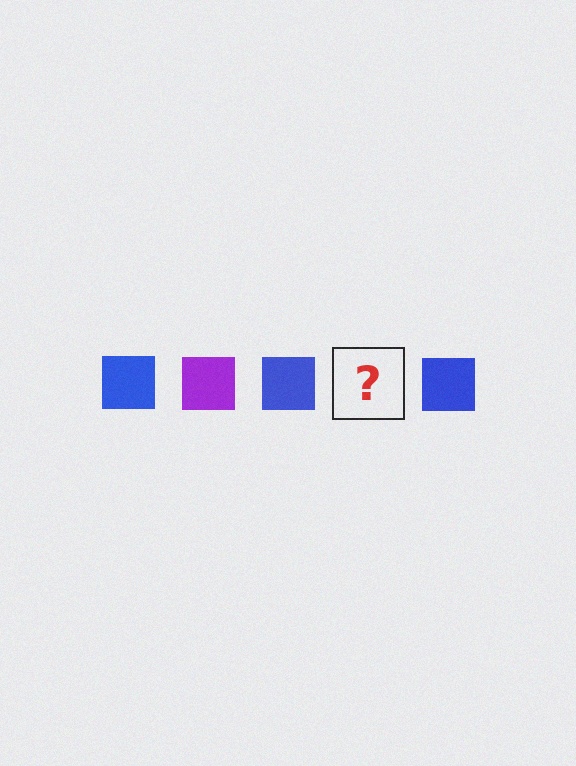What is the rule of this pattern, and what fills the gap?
The rule is that the pattern cycles through blue, purple squares. The gap should be filled with a purple square.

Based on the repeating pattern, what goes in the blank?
The blank should be a purple square.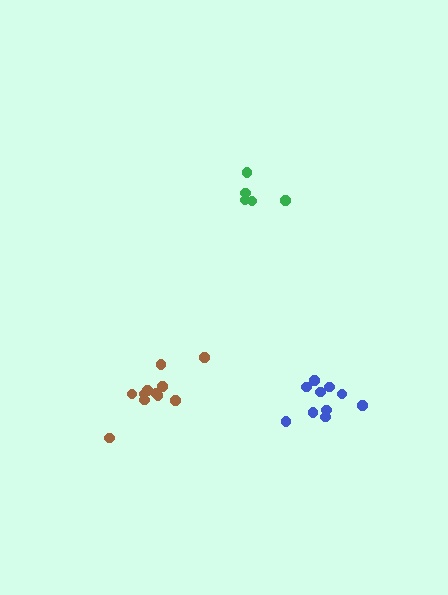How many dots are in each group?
Group 1: 10 dots, Group 2: 5 dots, Group 3: 11 dots (26 total).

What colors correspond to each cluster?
The clusters are colored: blue, green, brown.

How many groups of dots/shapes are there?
There are 3 groups.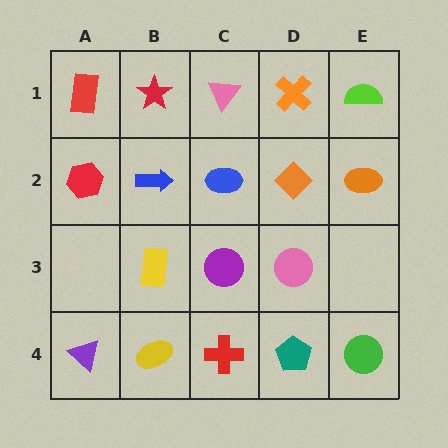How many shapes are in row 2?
5 shapes.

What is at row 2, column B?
A blue arrow.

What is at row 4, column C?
A red cross.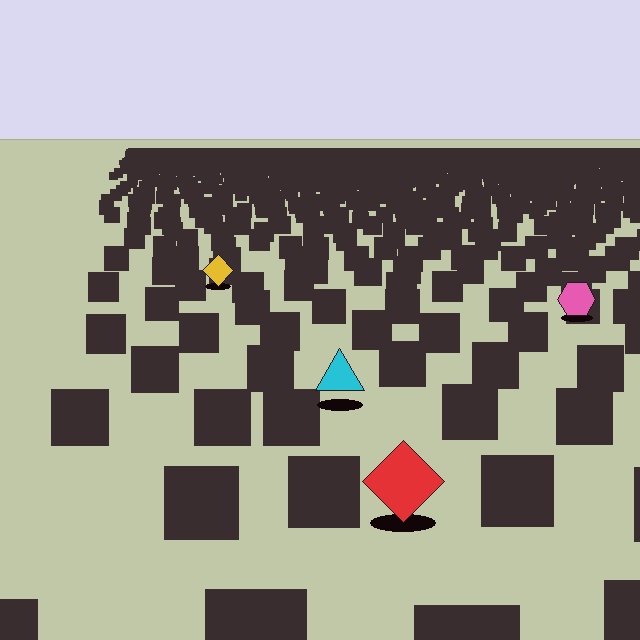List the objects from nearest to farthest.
From nearest to farthest: the red diamond, the cyan triangle, the pink hexagon, the yellow diamond.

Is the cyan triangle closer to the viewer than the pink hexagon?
Yes. The cyan triangle is closer — you can tell from the texture gradient: the ground texture is coarser near it.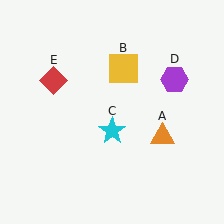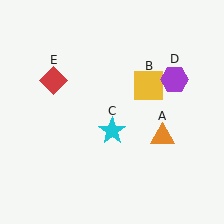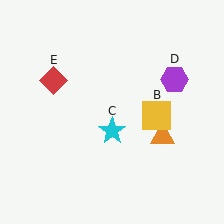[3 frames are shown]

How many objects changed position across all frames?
1 object changed position: yellow square (object B).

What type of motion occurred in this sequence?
The yellow square (object B) rotated clockwise around the center of the scene.